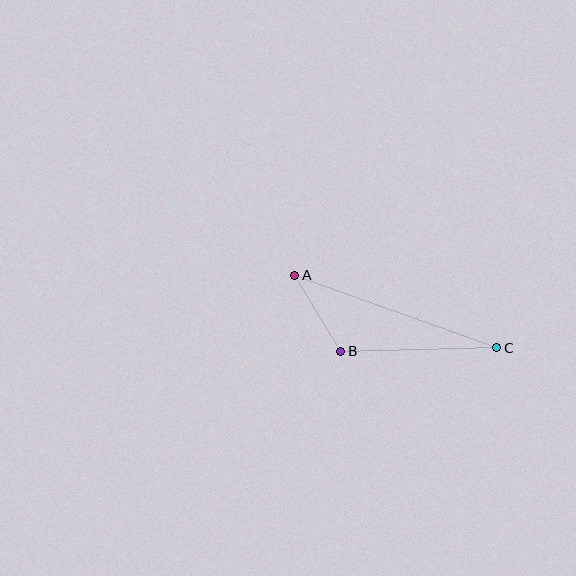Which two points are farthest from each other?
Points A and C are farthest from each other.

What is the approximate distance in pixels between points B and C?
The distance between B and C is approximately 156 pixels.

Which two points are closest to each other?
Points A and B are closest to each other.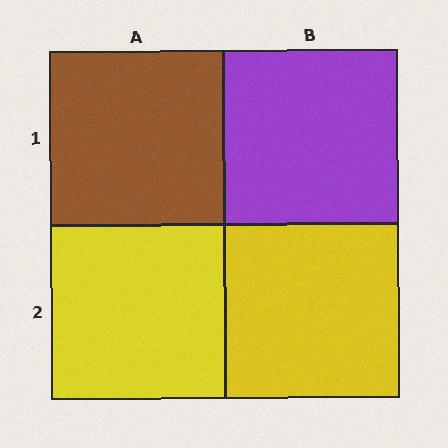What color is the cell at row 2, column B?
Yellow.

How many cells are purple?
1 cell is purple.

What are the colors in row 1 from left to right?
Brown, purple.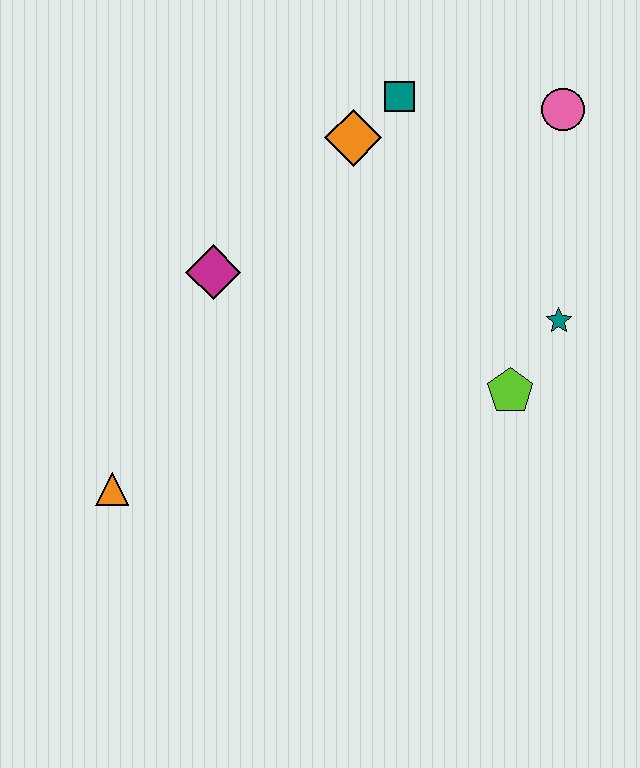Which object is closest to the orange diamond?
The teal square is closest to the orange diamond.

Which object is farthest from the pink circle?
The orange triangle is farthest from the pink circle.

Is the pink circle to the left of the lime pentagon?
No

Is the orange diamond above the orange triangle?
Yes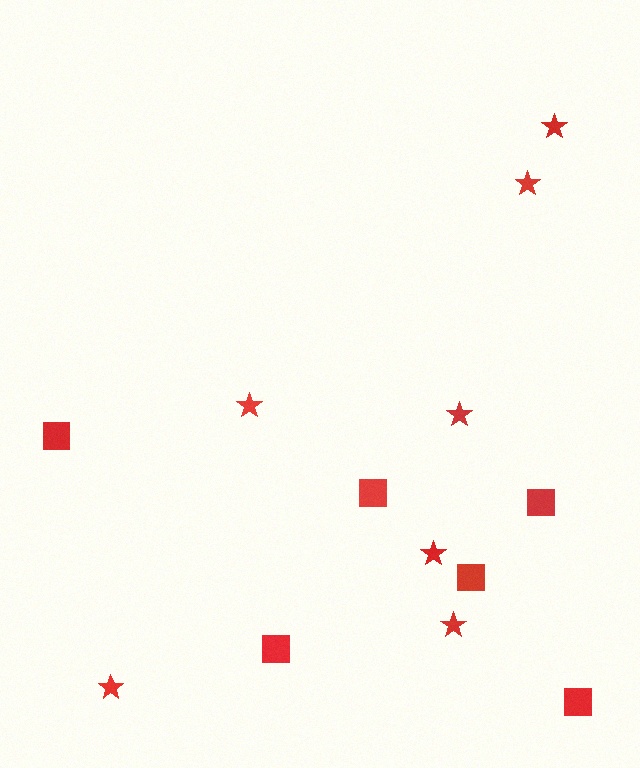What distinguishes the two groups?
There are 2 groups: one group of stars (7) and one group of squares (6).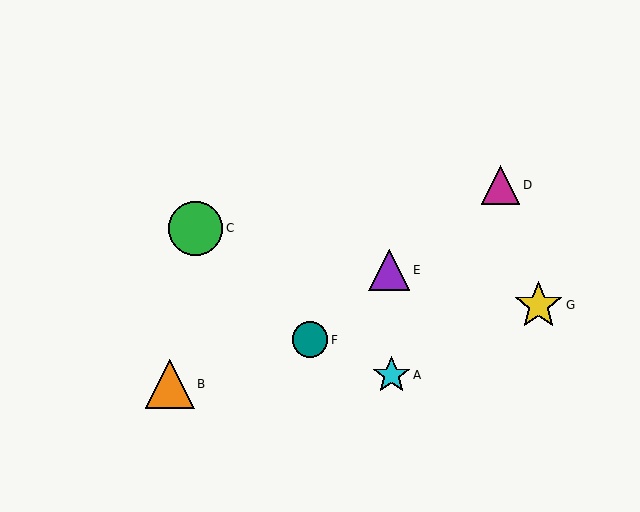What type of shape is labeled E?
Shape E is a purple triangle.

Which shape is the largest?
The green circle (labeled C) is the largest.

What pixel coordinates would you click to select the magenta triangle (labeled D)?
Click at (501, 185) to select the magenta triangle D.